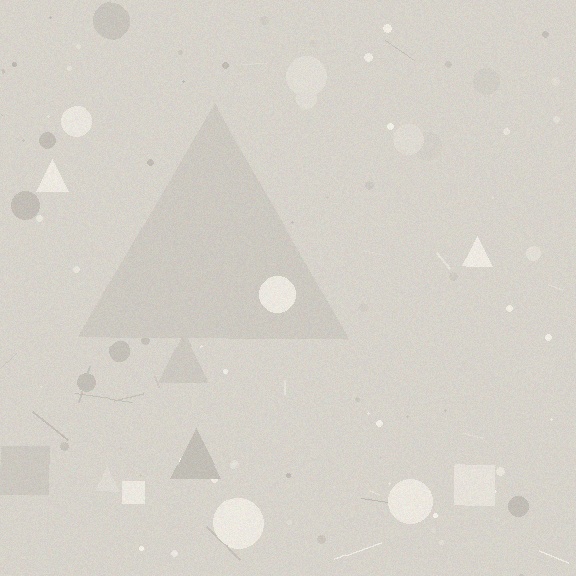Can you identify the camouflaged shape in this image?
The camouflaged shape is a triangle.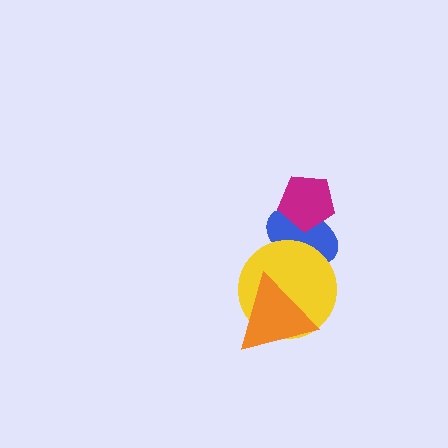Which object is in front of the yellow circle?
The orange triangle is in front of the yellow circle.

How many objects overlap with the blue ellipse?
2 objects overlap with the blue ellipse.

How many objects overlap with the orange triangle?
1 object overlaps with the orange triangle.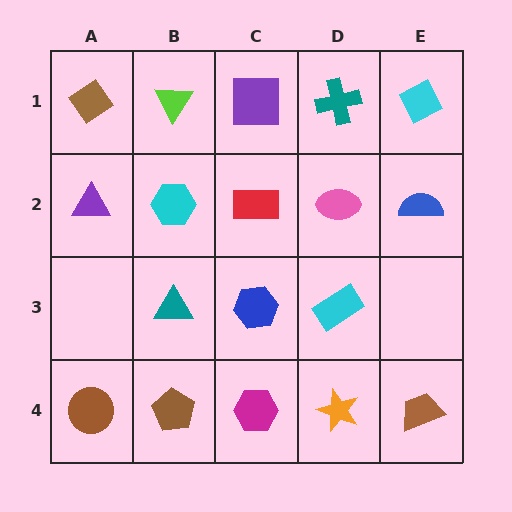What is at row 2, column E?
A blue semicircle.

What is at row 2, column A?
A purple triangle.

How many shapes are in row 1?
5 shapes.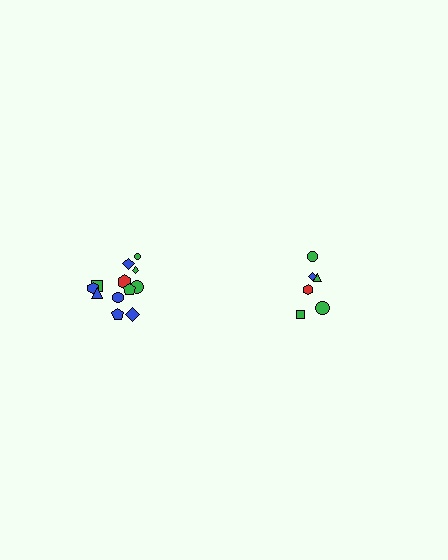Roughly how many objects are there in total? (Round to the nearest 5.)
Roughly 20 objects in total.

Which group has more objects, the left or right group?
The left group.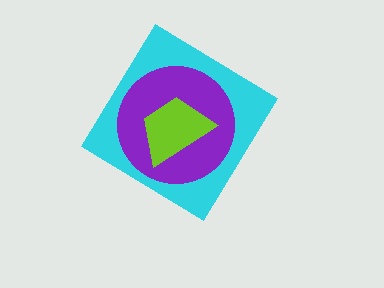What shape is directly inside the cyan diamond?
The purple circle.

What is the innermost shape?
The lime trapezoid.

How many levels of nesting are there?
3.